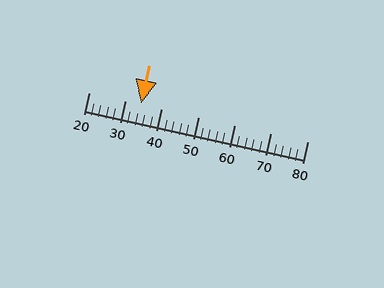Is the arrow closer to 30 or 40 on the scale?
The arrow is closer to 30.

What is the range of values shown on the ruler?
The ruler shows values from 20 to 80.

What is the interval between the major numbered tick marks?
The major tick marks are spaced 10 units apart.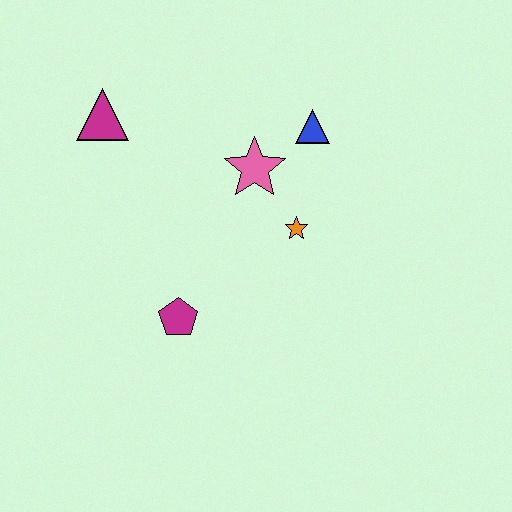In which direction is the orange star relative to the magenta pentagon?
The orange star is to the right of the magenta pentagon.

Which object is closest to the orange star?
The pink star is closest to the orange star.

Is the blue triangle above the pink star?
Yes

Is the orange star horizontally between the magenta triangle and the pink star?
No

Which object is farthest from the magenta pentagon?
The blue triangle is farthest from the magenta pentagon.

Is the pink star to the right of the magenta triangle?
Yes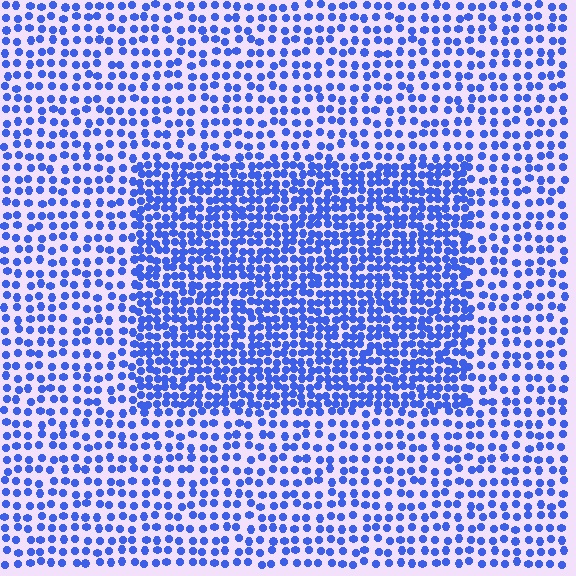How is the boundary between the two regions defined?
The boundary is defined by a change in element density (approximately 1.9x ratio). All elements are the same color, size, and shape.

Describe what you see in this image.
The image contains small blue elements arranged at two different densities. A rectangle-shaped region is visible where the elements are more densely packed than the surrounding area.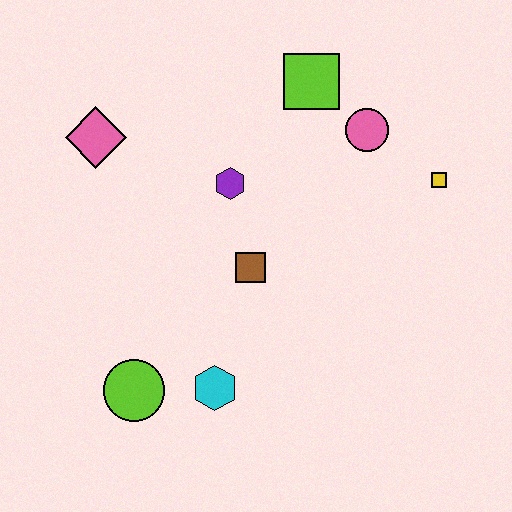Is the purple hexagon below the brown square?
No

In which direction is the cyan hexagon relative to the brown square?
The cyan hexagon is below the brown square.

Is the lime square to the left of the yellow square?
Yes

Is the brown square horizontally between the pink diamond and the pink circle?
Yes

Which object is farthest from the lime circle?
The yellow square is farthest from the lime circle.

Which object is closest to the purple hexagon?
The brown square is closest to the purple hexagon.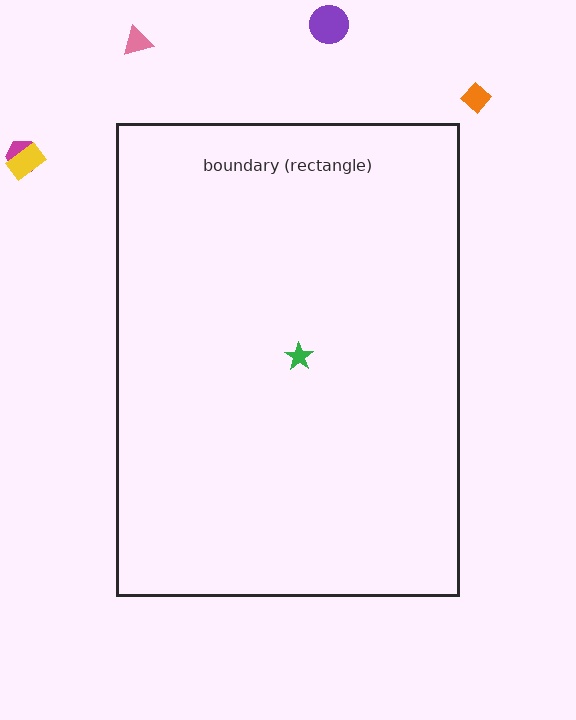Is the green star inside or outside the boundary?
Inside.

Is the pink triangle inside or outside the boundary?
Outside.